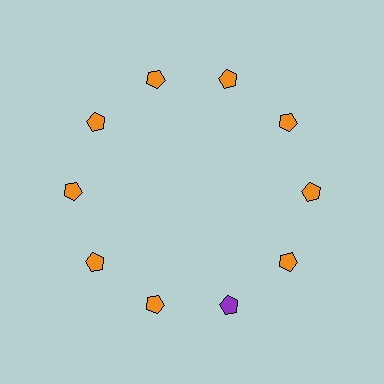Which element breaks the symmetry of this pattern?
The purple pentagon at roughly the 5 o'clock position breaks the symmetry. All other shapes are orange pentagons.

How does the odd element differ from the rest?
It has a different color: purple instead of orange.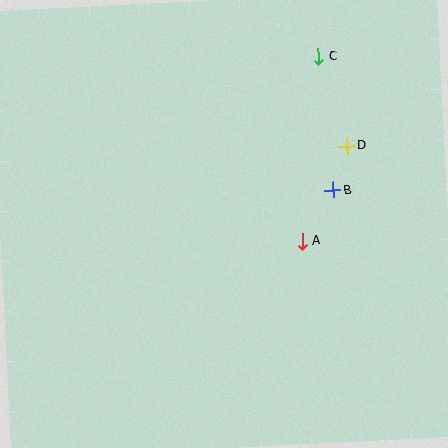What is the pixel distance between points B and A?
The distance between B and A is 60 pixels.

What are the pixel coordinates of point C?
Point C is at (319, 57).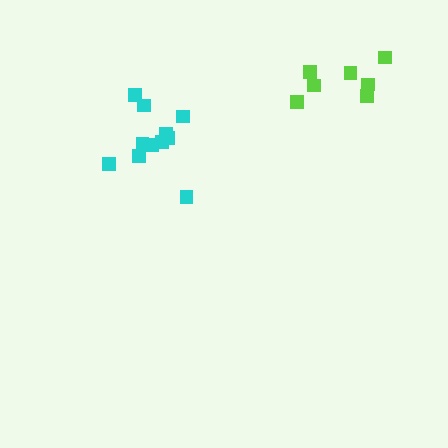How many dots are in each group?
Group 1: 7 dots, Group 2: 11 dots (18 total).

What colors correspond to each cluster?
The clusters are colored: lime, cyan.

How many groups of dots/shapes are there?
There are 2 groups.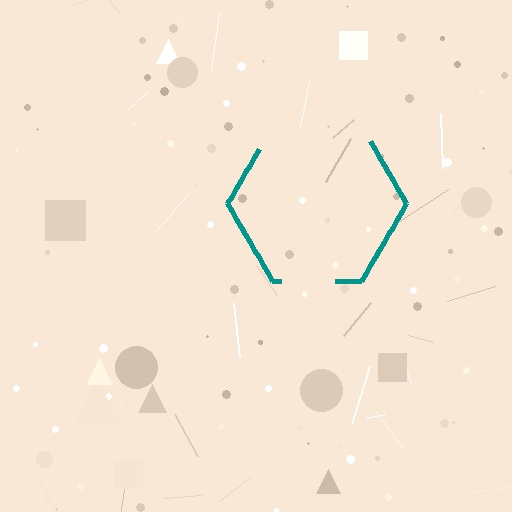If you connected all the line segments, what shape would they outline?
They would outline a hexagon.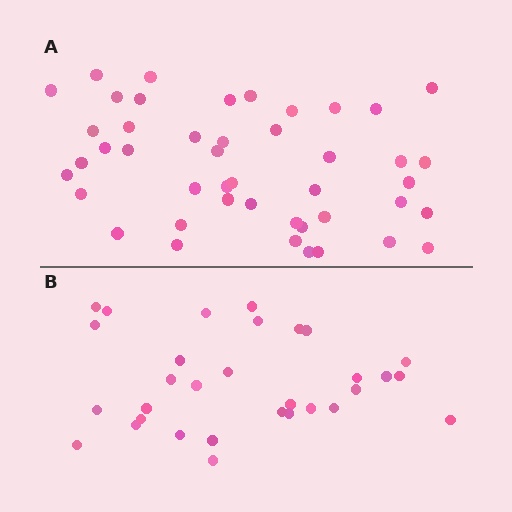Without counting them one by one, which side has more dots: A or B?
Region A (the top region) has more dots.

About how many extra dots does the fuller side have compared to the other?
Region A has approximately 15 more dots than region B.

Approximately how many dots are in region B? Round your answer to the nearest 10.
About 30 dots. (The exact count is 31, which rounds to 30.)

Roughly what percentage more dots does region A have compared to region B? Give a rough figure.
About 45% more.